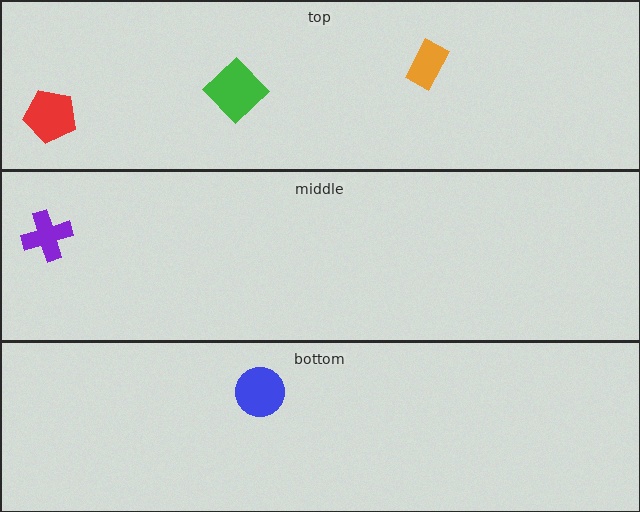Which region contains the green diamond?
The top region.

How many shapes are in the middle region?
1.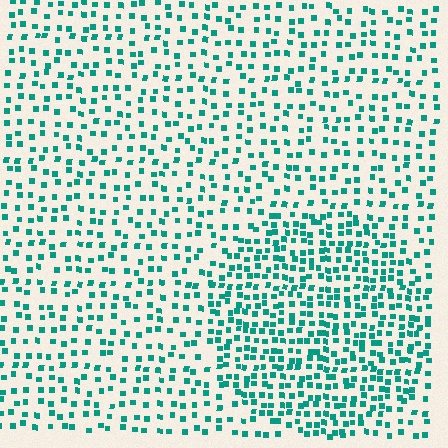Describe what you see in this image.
The image contains small teal elements arranged at two different densities. A circle-shaped region is visible where the elements are more densely packed than the surrounding area.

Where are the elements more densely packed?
The elements are more densely packed inside the circle boundary.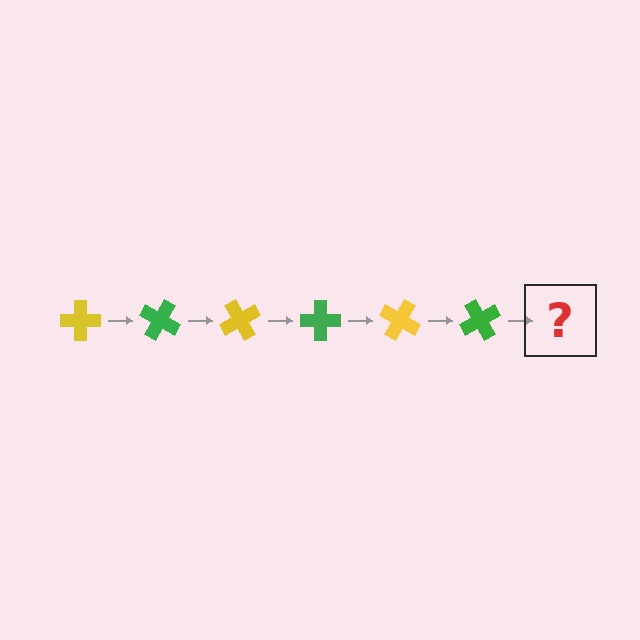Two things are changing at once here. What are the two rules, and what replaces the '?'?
The two rules are that it rotates 30 degrees each step and the color cycles through yellow and green. The '?' should be a yellow cross, rotated 180 degrees from the start.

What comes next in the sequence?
The next element should be a yellow cross, rotated 180 degrees from the start.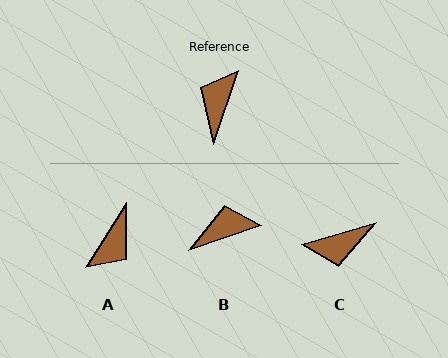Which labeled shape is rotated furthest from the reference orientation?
A, about 166 degrees away.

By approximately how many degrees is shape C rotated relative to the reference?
Approximately 125 degrees counter-clockwise.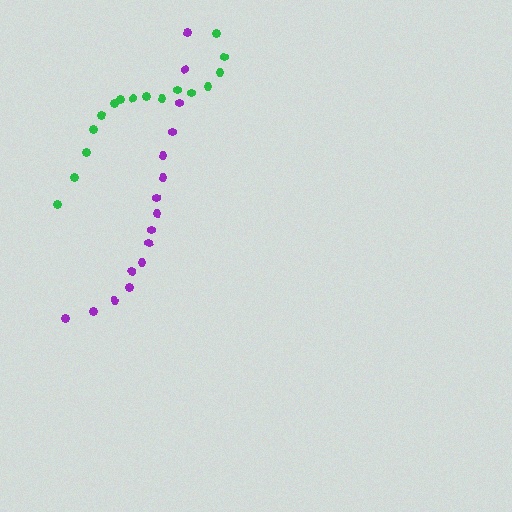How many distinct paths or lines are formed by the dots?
There are 2 distinct paths.